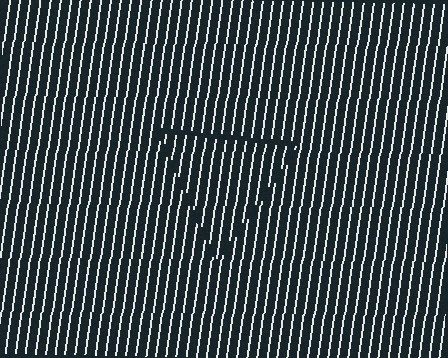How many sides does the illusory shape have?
3 sides — the line-ends trace a triangle.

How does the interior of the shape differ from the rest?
The interior of the shape contains the same grating, shifted by half a period — the contour is defined by the phase discontinuity where line-ends from the inner and outer gratings abut.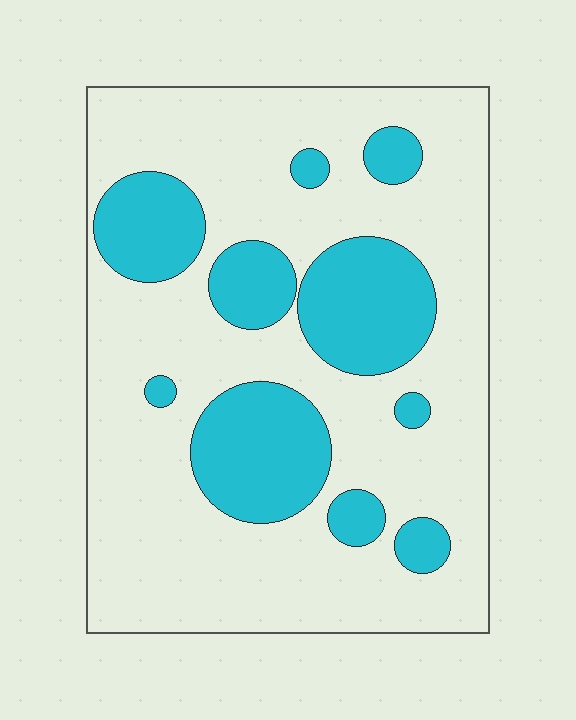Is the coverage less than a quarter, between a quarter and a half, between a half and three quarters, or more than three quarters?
Between a quarter and a half.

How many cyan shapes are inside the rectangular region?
10.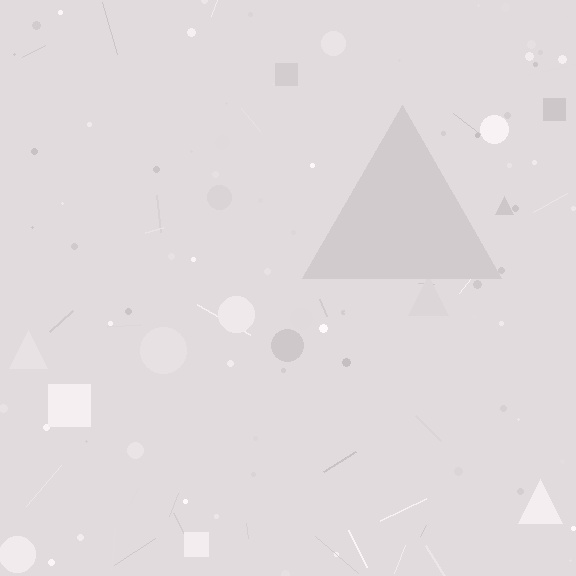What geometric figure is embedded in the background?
A triangle is embedded in the background.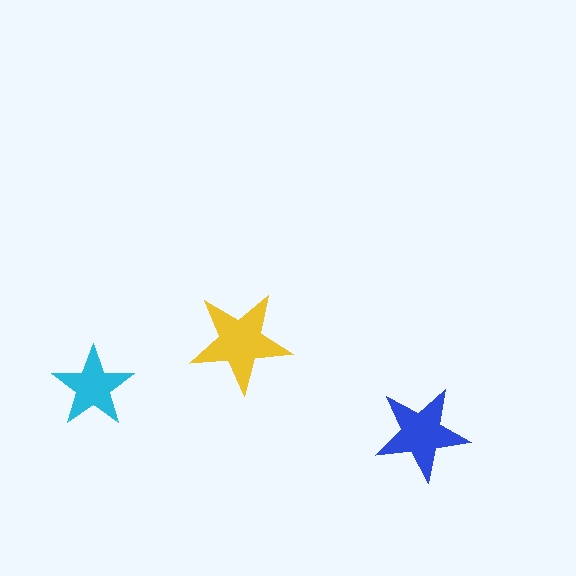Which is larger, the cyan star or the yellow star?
The yellow one.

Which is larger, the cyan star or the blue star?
The blue one.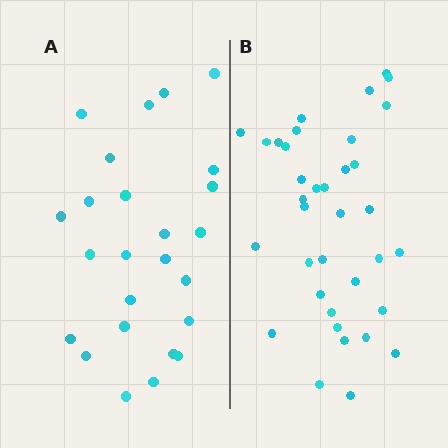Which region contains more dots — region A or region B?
Region B (the right region) has more dots.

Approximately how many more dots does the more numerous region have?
Region B has roughly 12 or so more dots than region A.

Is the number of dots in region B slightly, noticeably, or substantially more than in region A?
Region B has noticeably more, but not dramatically so. The ratio is roughly 1.4 to 1.